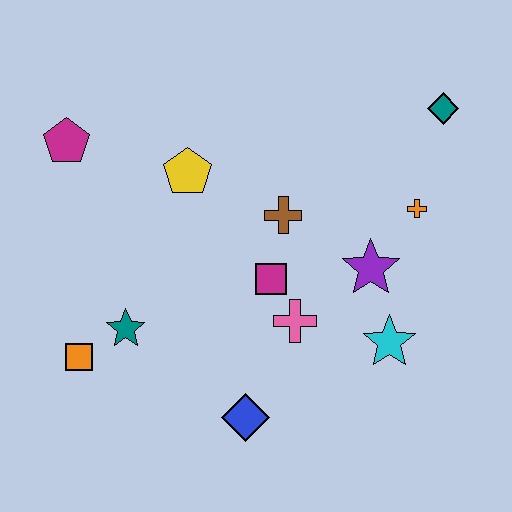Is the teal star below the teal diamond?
Yes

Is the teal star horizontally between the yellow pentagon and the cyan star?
No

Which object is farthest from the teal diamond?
The orange square is farthest from the teal diamond.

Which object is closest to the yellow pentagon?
The brown cross is closest to the yellow pentagon.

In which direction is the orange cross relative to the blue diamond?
The orange cross is above the blue diamond.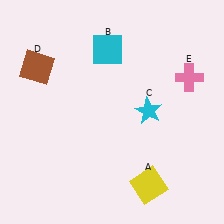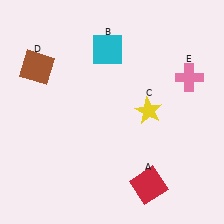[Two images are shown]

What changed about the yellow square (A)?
In Image 1, A is yellow. In Image 2, it changed to red.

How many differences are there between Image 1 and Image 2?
There are 2 differences between the two images.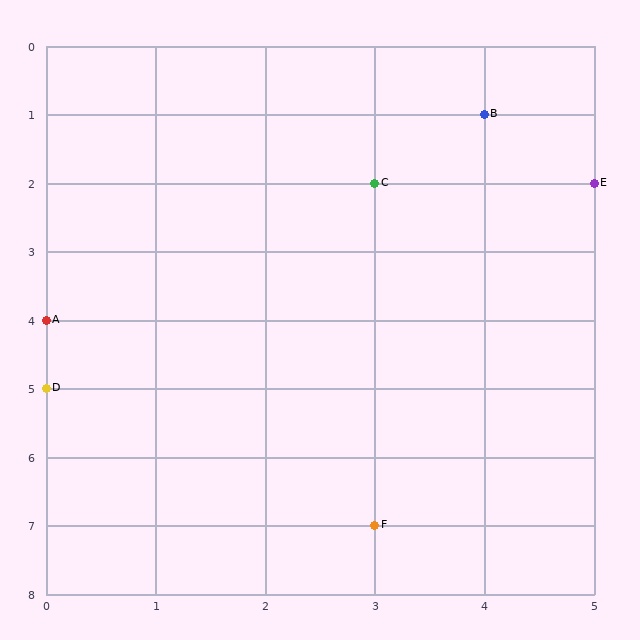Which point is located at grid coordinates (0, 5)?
Point D is at (0, 5).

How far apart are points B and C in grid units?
Points B and C are 1 column and 1 row apart (about 1.4 grid units diagonally).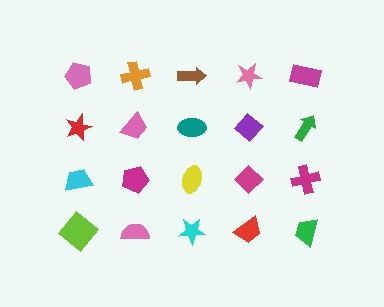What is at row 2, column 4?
A purple diamond.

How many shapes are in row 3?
5 shapes.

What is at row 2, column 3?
A teal ellipse.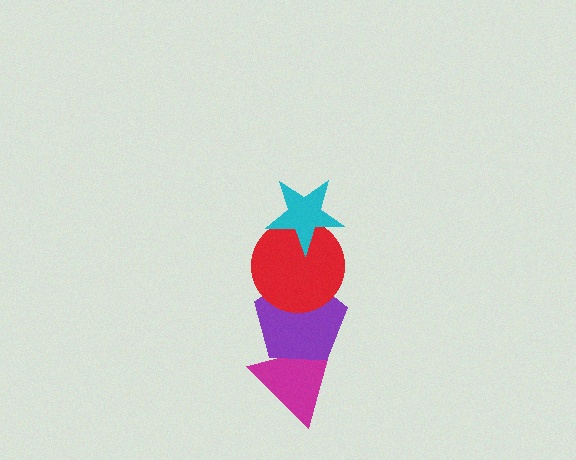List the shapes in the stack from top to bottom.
From top to bottom: the cyan star, the red circle, the purple pentagon, the magenta triangle.